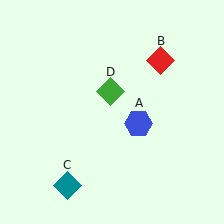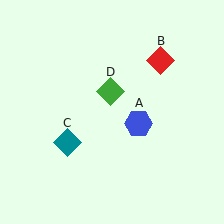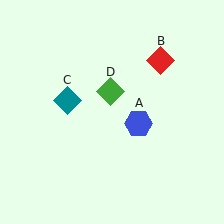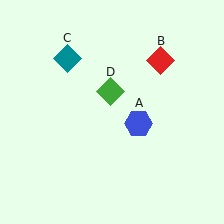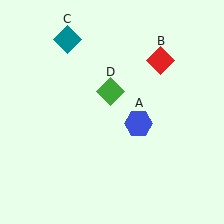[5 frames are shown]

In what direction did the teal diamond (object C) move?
The teal diamond (object C) moved up.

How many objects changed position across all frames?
1 object changed position: teal diamond (object C).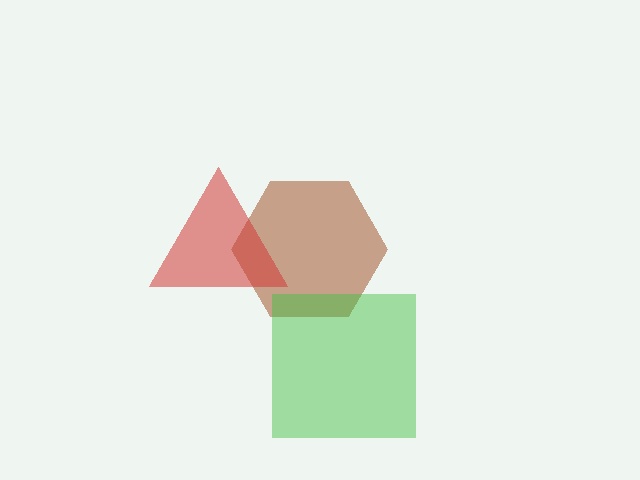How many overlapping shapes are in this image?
There are 3 overlapping shapes in the image.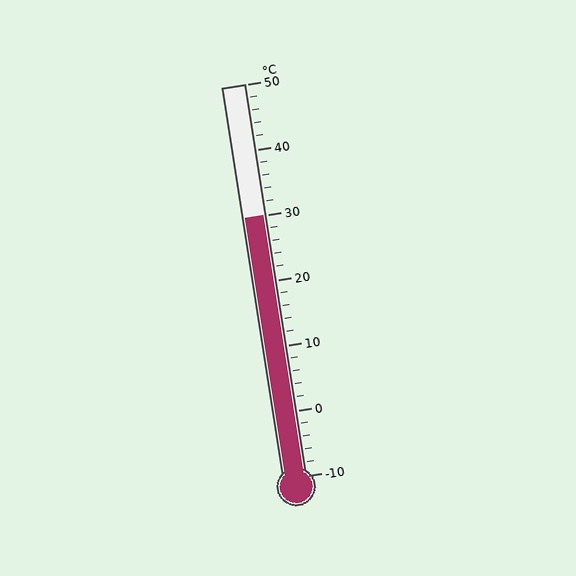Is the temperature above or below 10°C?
The temperature is above 10°C.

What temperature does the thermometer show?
The thermometer shows approximately 30°C.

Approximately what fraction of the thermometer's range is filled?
The thermometer is filled to approximately 65% of its range.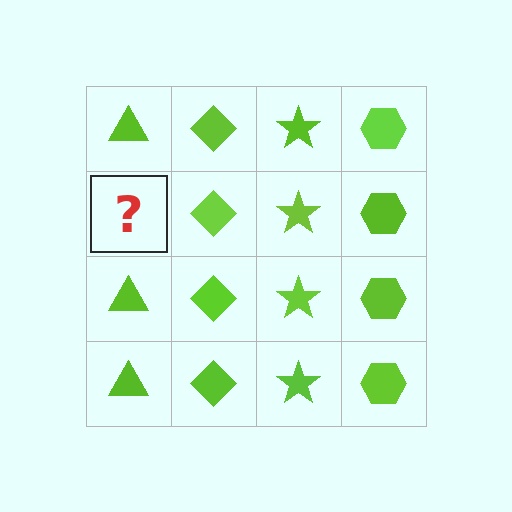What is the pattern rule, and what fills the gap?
The rule is that each column has a consistent shape. The gap should be filled with a lime triangle.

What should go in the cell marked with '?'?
The missing cell should contain a lime triangle.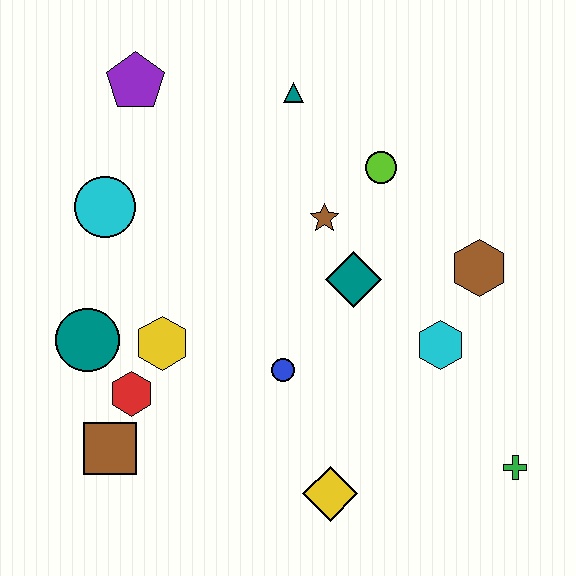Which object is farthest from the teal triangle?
The green cross is farthest from the teal triangle.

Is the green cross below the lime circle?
Yes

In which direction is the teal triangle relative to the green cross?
The teal triangle is above the green cross.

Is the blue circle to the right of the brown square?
Yes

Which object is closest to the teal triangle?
The lime circle is closest to the teal triangle.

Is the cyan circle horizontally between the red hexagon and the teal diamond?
No